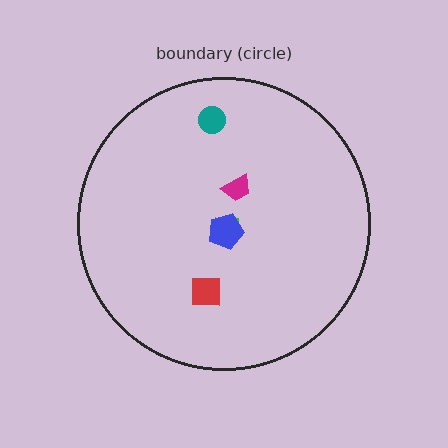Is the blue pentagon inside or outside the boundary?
Inside.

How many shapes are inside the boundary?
5 inside, 0 outside.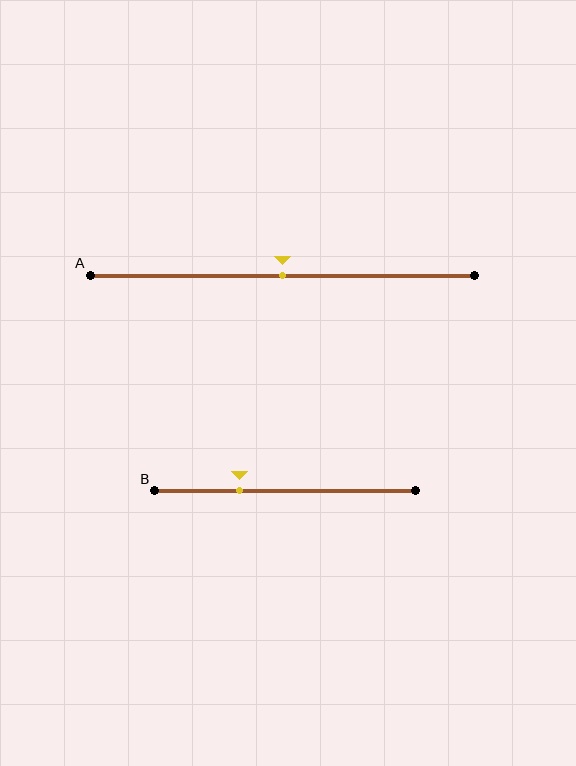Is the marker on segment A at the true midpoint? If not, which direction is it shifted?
Yes, the marker on segment A is at the true midpoint.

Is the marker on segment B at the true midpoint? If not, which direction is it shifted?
No, the marker on segment B is shifted to the left by about 18% of the segment length.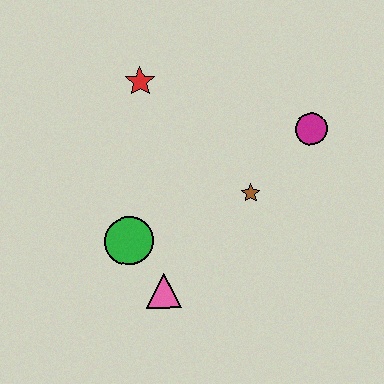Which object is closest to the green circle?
The pink triangle is closest to the green circle.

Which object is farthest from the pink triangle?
The magenta circle is farthest from the pink triangle.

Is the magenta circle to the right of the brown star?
Yes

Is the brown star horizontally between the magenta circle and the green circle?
Yes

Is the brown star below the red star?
Yes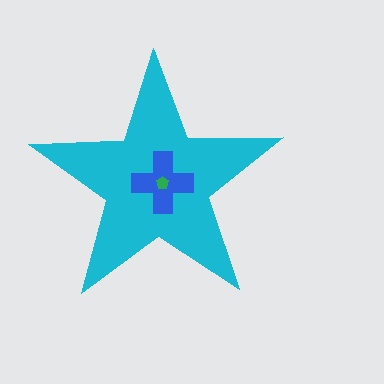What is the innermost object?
The green pentagon.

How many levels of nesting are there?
3.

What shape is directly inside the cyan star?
The blue cross.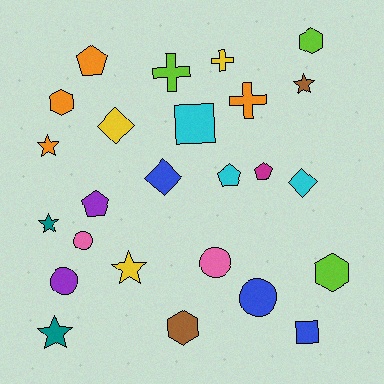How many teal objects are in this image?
There are 2 teal objects.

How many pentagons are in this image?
There are 4 pentagons.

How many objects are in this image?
There are 25 objects.